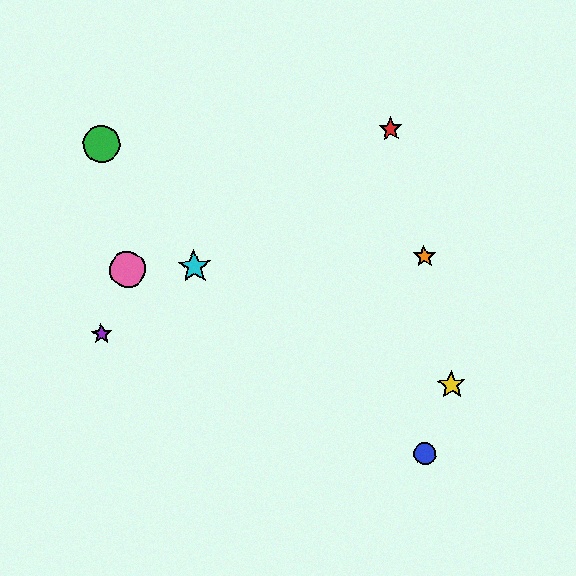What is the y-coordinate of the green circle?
The green circle is at y≈144.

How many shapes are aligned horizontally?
3 shapes (the orange star, the cyan star, the pink circle) are aligned horizontally.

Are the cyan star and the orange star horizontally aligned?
Yes, both are at y≈267.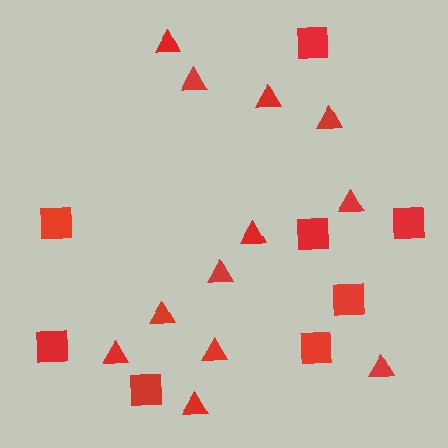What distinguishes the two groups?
There are 2 groups: one group of triangles (12) and one group of squares (8).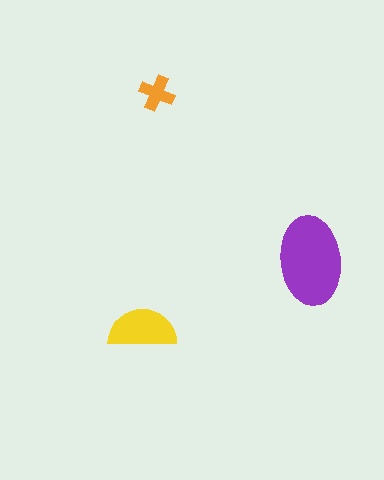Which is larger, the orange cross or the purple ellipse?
The purple ellipse.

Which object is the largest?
The purple ellipse.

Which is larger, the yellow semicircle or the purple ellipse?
The purple ellipse.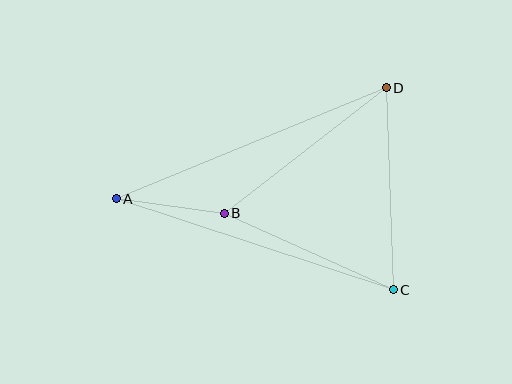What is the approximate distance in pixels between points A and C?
The distance between A and C is approximately 292 pixels.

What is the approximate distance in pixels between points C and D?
The distance between C and D is approximately 202 pixels.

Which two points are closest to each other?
Points A and B are closest to each other.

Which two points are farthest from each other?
Points A and D are farthest from each other.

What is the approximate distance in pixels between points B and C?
The distance between B and C is approximately 185 pixels.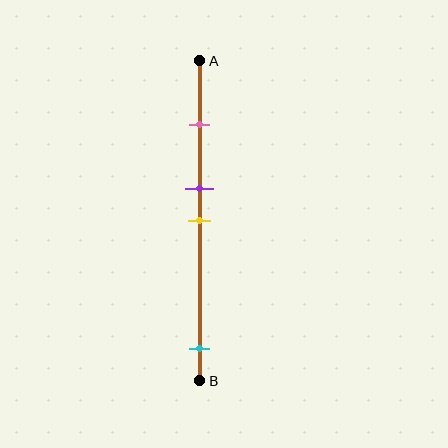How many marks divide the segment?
There are 4 marks dividing the segment.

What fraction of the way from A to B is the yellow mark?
The yellow mark is approximately 50% (0.5) of the way from A to B.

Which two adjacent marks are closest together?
The purple and yellow marks are the closest adjacent pair.